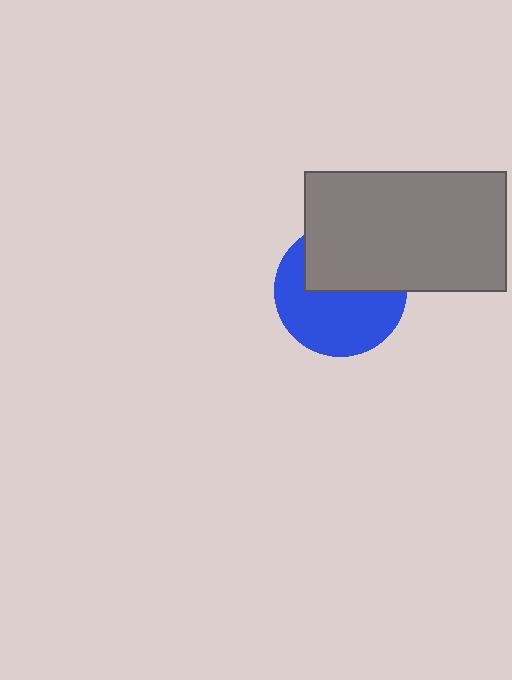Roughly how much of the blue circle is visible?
About half of it is visible (roughly 57%).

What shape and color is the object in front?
The object in front is a gray rectangle.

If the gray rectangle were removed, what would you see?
You would see the complete blue circle.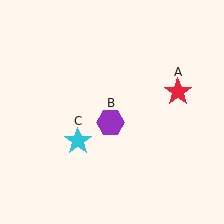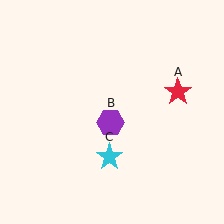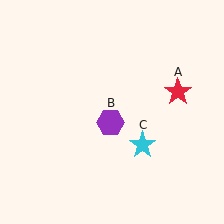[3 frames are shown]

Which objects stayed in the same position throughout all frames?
Red star (object A) and purple hexagon (object B) remained stationary.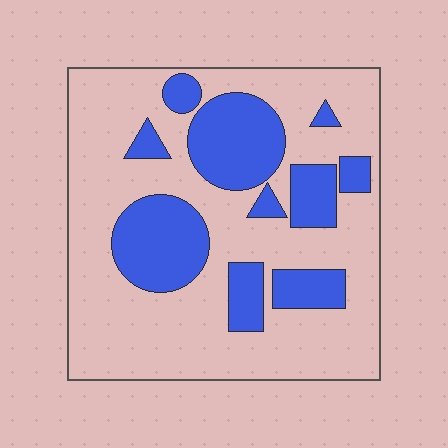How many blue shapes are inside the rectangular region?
10.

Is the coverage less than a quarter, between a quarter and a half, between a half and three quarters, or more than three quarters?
Between a quarter and a half.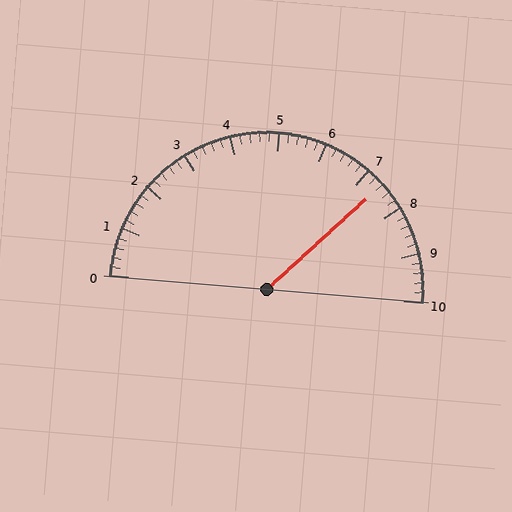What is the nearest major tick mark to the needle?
The nearest major tick mark is 7.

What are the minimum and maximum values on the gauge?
The gauge ranges from 0 to 10.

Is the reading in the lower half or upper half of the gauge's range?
The reading is in the upper half of the range (0 to 10).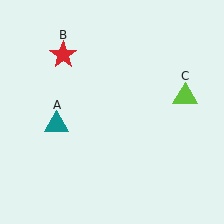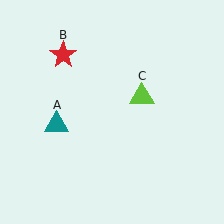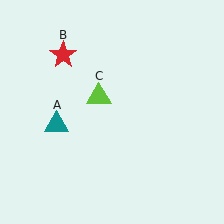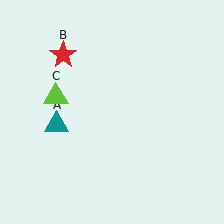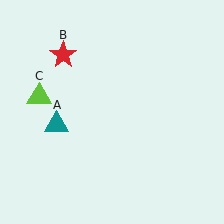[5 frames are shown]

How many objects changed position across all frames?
1 object changed position: lime triangle (object C).